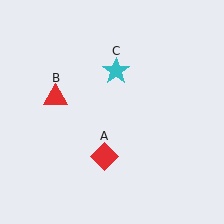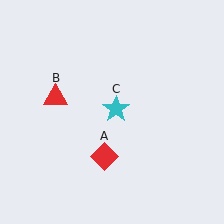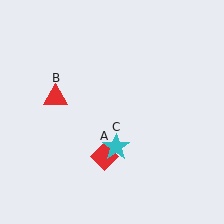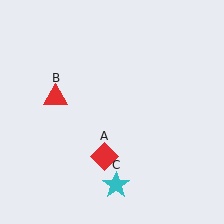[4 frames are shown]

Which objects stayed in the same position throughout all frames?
Red diamond (object A) and red triangle (object B) remained stationary.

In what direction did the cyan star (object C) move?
The cyan star (object C) moved down.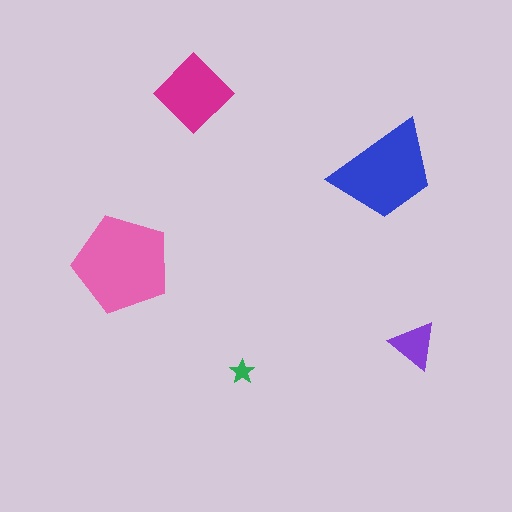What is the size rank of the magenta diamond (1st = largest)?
3rd.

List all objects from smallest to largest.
The green star, the purple triangle, the magenta diamond, the blue trapezoid, the pink pentagon.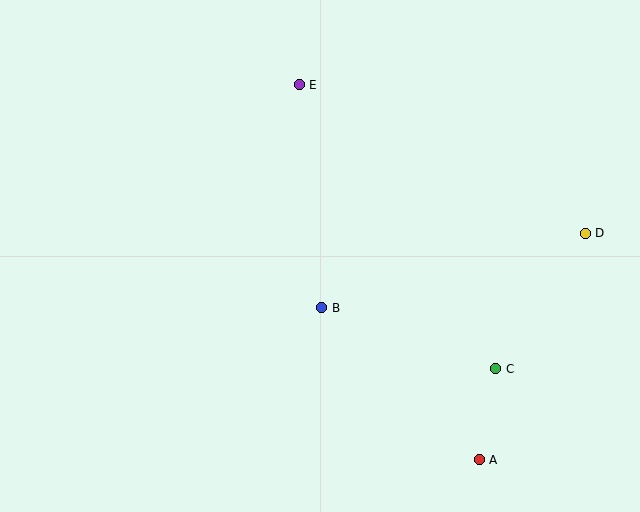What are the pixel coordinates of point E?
Point E is at (299, 85).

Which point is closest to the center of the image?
Point B at (322, 308) is closest to the center.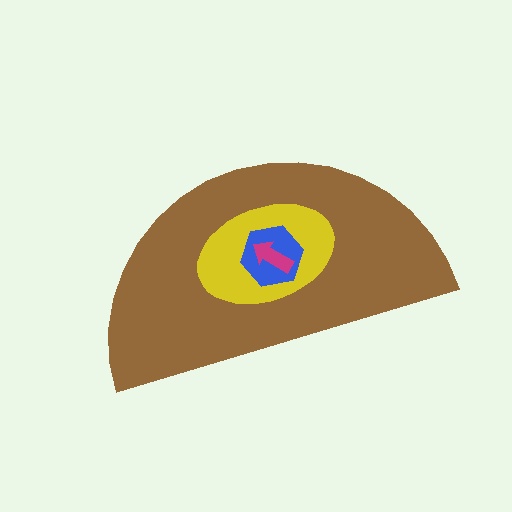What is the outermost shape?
The brown semicircle.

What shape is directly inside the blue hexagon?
The magenta arrow.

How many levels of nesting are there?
4.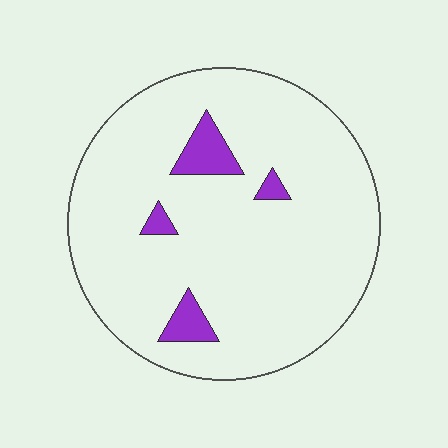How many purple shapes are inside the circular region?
4.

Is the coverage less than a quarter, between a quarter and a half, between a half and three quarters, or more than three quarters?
Less than a quarter.